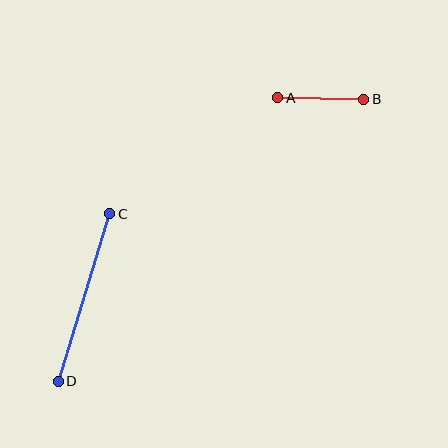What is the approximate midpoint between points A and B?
The midpoint is at approximately (321, 99) pixels.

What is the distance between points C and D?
The distance is approximately 175 pixels.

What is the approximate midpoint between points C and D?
The midpoint is at approximately (84, 298) pixels.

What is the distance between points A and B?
The distance is approximately 86 pixels.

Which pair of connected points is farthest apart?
Points C and D are farthest apart.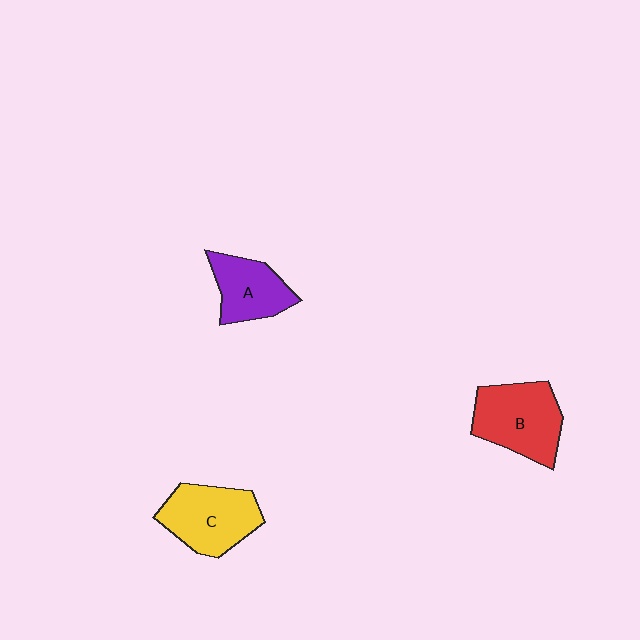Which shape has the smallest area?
Shape A (purple).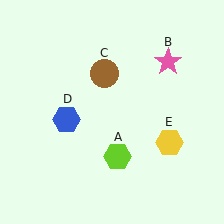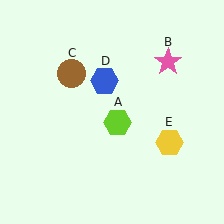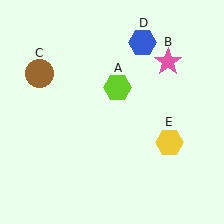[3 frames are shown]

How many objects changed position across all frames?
3 objects changed position: lime hexagon (object A), brown circle (object C), blue hexagon (object D).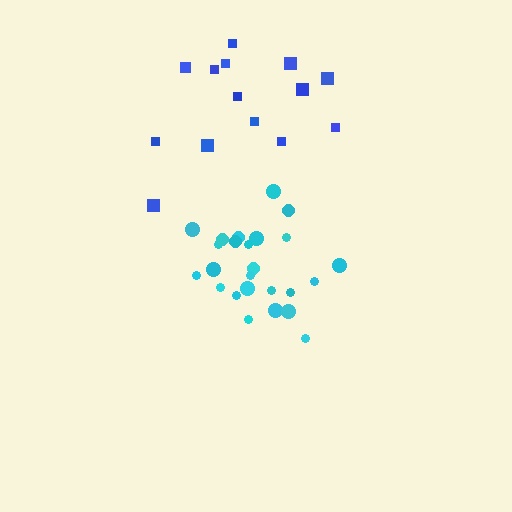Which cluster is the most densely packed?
Cyan.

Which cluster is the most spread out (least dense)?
Blue.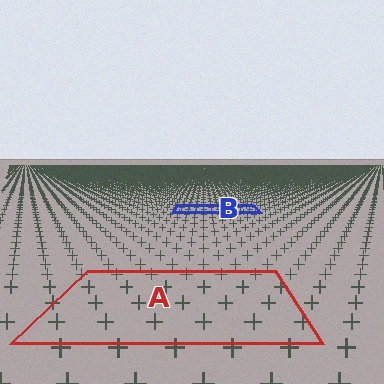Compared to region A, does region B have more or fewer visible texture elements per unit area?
Region B has more texture elements per unit area — they are packed more densely because it is farther away.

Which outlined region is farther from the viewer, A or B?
Region B is farther from the viewer — the texture elements inside it appear smaller and more densely packed.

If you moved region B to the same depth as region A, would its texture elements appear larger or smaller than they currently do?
They would appear larger. At a closer depth, the same texture elements are projected at a bigger on-screen size.